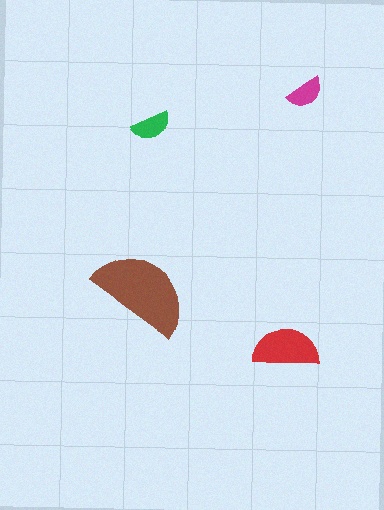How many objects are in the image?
There are 4 objects in the image.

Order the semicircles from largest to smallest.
the brown one, the red one, the green one, the magenta one.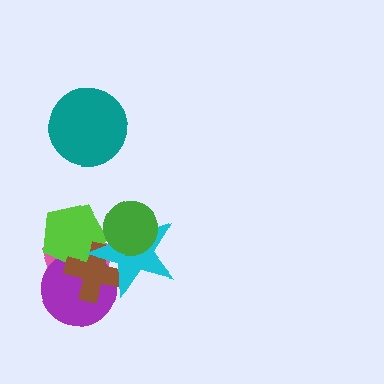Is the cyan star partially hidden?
Yes, it is partially covered by another shape.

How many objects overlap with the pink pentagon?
4 objects overlap with the pink pentagon.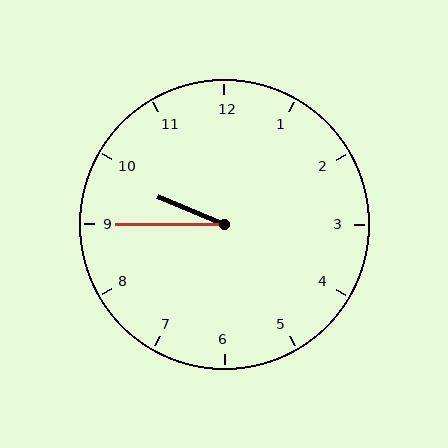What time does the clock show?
9:45.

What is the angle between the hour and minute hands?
Approximately 22 degrees.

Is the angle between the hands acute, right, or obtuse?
It is acute.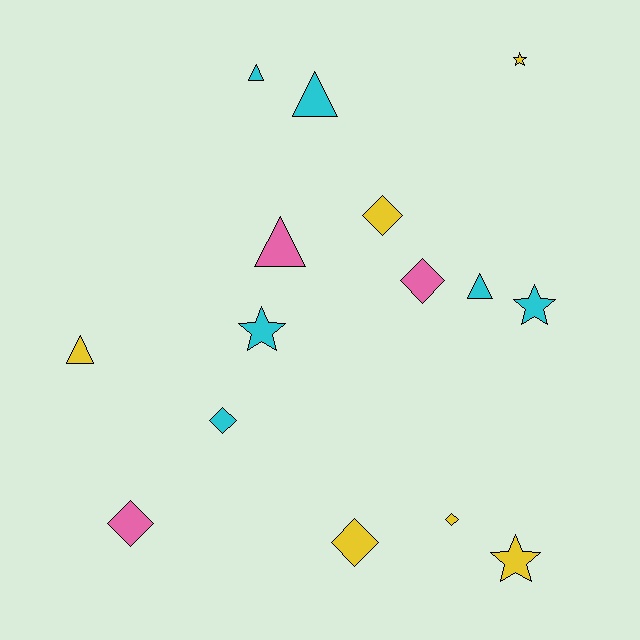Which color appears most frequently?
Cyan, with 6 objects.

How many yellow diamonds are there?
There are 3 yellow diamonds.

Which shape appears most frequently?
Diamond, with 6 objects.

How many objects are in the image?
There are 15 objects.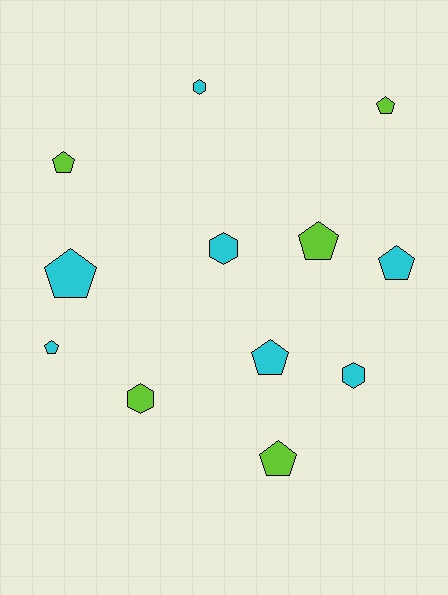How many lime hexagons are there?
There is 1 lime hexagon.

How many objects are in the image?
There are 12 objects.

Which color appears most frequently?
Cyan, with 7 objects.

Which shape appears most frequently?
Pentagon, with 8 objects.